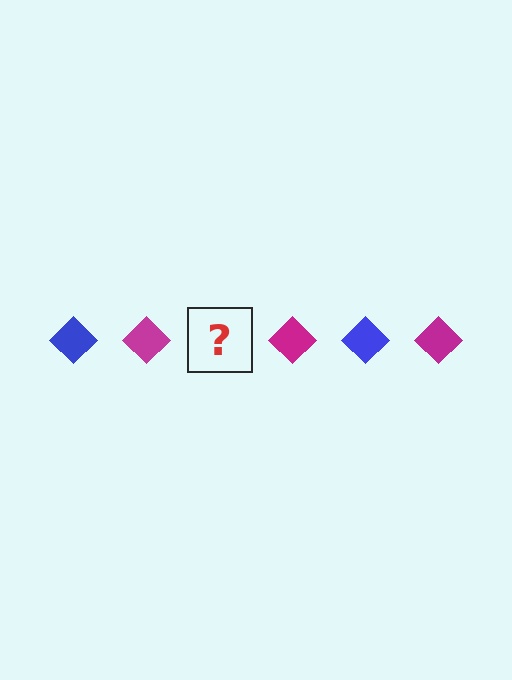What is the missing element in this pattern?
The missing element is a blue diamond.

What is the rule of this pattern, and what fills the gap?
The rule is that the pattern cycles through blue, magenta diamonds. The gap should be filled with a blue diamond.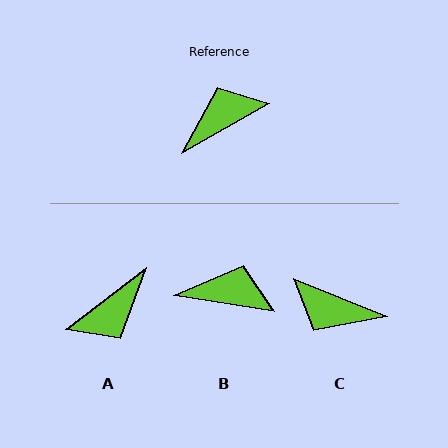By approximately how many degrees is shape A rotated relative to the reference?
Approximately 172 degrees clockwise.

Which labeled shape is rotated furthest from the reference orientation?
A, about 172 degrees away.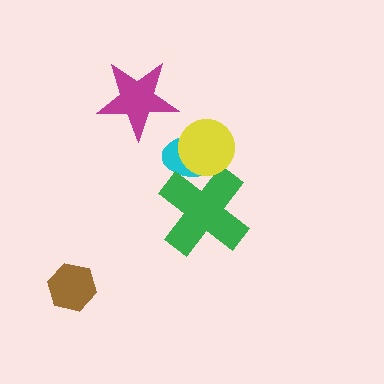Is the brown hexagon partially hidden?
No, no other shape covers it.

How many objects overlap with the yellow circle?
2 objects overlap with the yellow circle.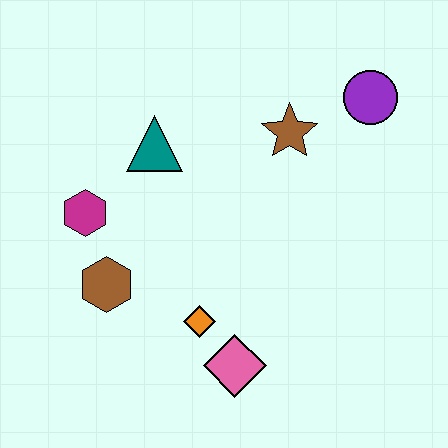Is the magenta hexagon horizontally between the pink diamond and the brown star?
No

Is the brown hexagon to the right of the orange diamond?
No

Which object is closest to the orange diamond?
The pink diamond is closest to the orange diamond.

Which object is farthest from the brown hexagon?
The purple circle is farthest from the brown hexagon.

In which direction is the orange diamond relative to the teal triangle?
The orange diamond is below the teal triangle.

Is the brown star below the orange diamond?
No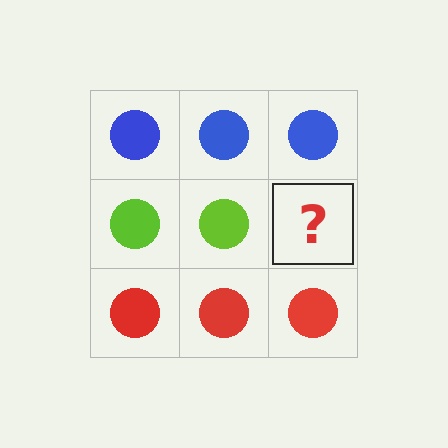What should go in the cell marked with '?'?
The missing cell should contain a lime circle.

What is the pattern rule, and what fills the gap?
The rule is that each row has a consistent color. The gap should be filled with a lime circle.